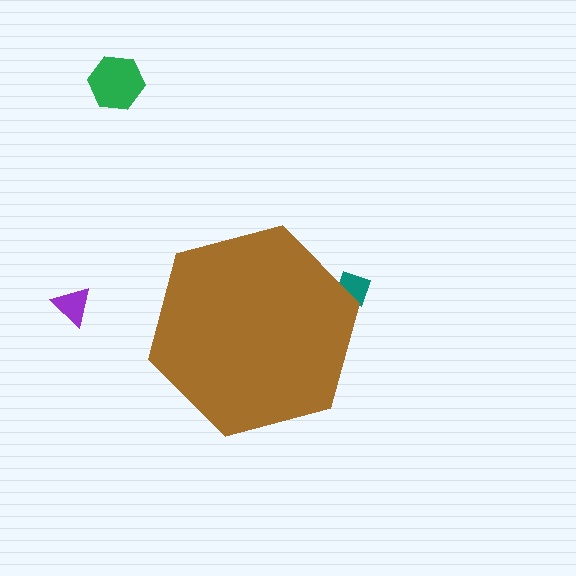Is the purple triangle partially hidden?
No, the purple triangle is fully visible.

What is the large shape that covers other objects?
A brown hexagon.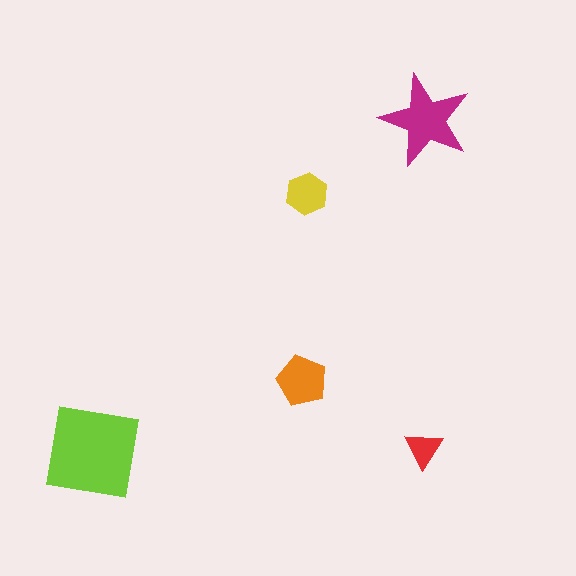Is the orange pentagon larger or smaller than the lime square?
Smaller.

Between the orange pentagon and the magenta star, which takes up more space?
The magenta star.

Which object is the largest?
The lime square.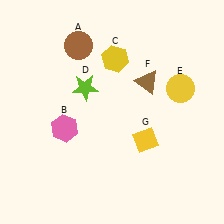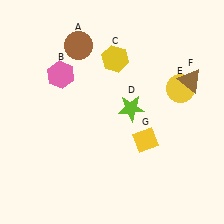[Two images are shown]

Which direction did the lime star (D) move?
The lime star (D) moved right.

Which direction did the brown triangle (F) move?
The brown triangle (F) moved right.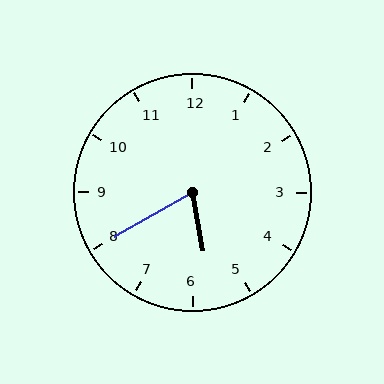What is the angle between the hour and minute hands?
Approximately 70 degrees.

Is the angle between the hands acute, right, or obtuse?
It is acute.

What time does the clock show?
5:40.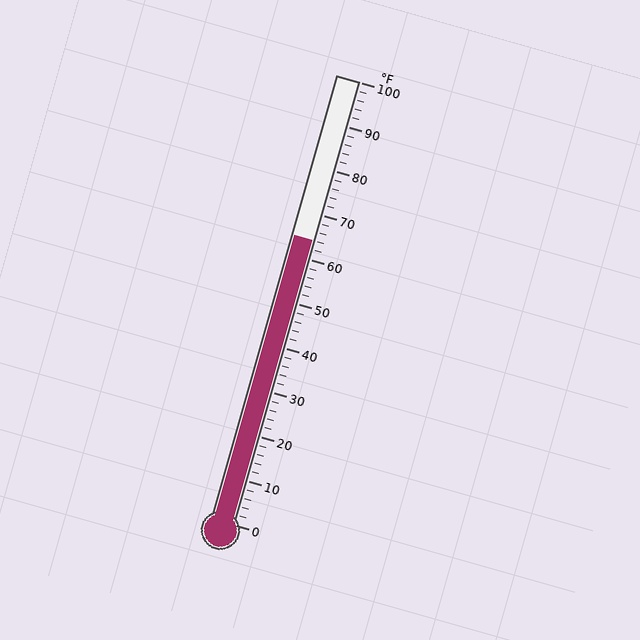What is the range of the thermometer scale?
The thermometer scale ranges from 0°F to 100°F.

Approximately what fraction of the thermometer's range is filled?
The thermometer is filled to approximately 65% of its range.